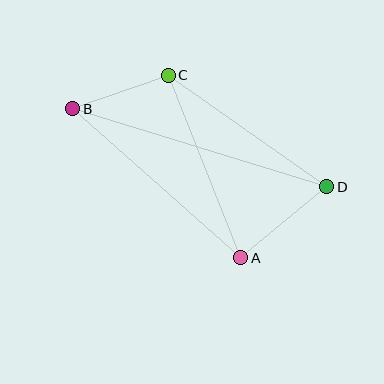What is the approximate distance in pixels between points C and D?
The distance between C and D is approximately 194 pixels.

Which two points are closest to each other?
Points B and C are closest to each other.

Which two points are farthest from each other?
Points B and D are farthest from each other.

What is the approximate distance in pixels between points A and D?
The distance between A and D is approximately 112 pixels.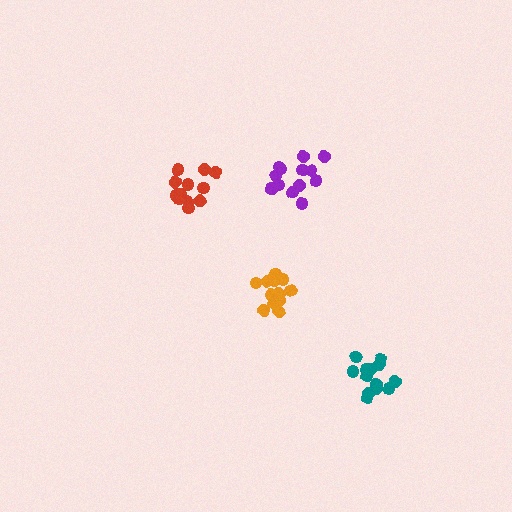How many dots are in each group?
Group 1: 12 dots, Group 2: 12 dots, Group 3: 14 dots, Group 4: 13 dots (51 total).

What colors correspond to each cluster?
The clusters are colored: red, orange, purple, teal.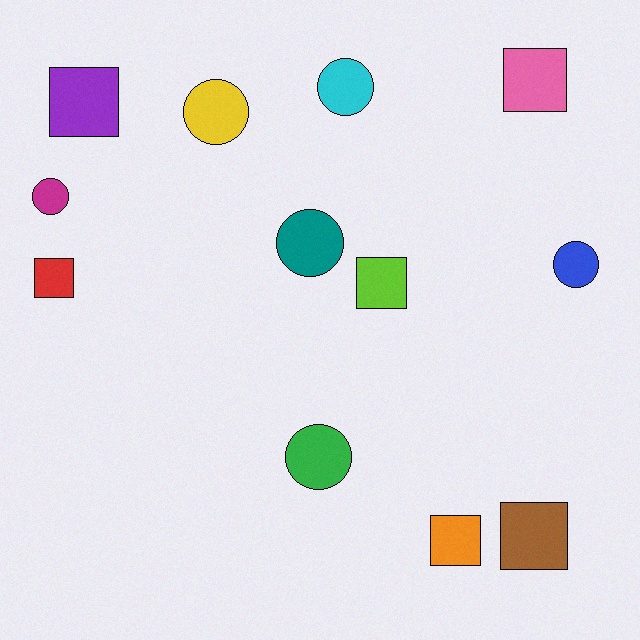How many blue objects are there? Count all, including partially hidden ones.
There is 1 blue object.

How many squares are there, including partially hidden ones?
There are 6 squares.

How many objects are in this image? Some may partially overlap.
There are 12 objects.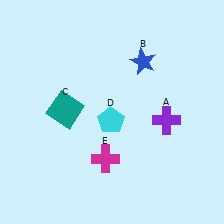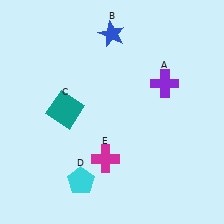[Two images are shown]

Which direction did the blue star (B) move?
The blue star (B) moved left.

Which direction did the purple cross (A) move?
The purple cross (A) moved up.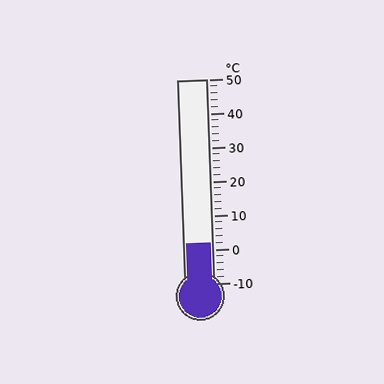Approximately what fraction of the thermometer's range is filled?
The thermometer is filled to approximately 20% of its range.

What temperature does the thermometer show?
The thermometer shows approximately 2°C.